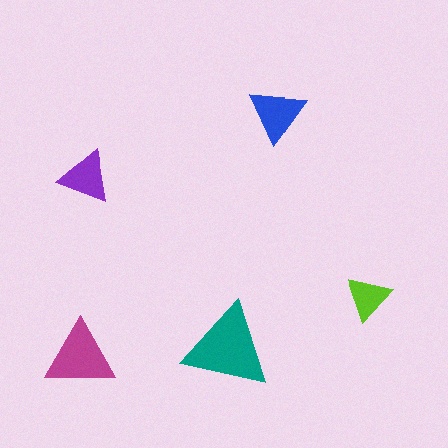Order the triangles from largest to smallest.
the teal one, the magenta one, the blue one, the purple one, the lime one.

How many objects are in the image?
There are 5 objects in the image.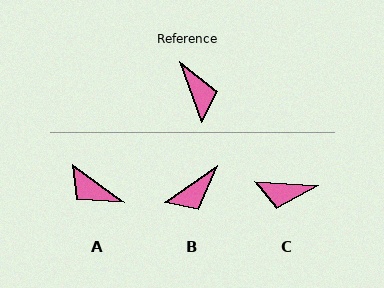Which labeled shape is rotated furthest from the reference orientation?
A, about 145 degrees away.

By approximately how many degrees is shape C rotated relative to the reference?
Approximately 112 degrees clockwise.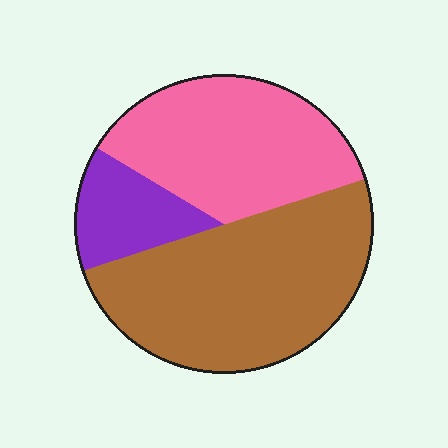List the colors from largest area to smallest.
From largest to smallest: brown, pink, purple.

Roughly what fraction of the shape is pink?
Pink takes up between a third and a half of the shape.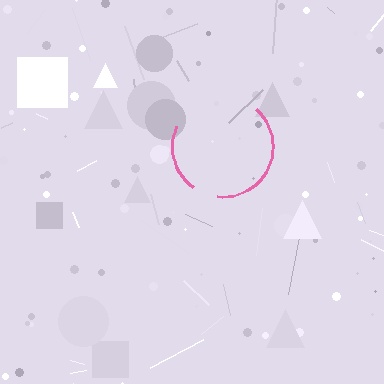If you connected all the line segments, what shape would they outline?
They would outline a circle.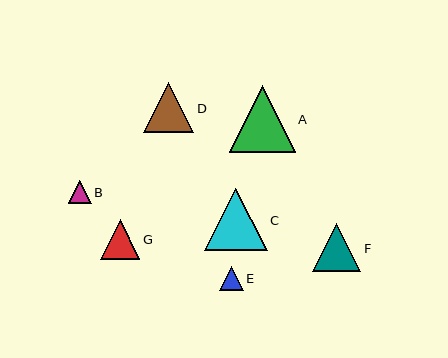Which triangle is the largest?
Triangle A is the largest with a size of approximately 66 pixels.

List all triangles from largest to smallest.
From largest to smallest: A, C, D, F, G, E, B.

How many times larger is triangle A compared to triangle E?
Triangle A is approximately 2.8 times the size of triangle E.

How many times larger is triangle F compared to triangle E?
Triangle F is approximately 2.0 times the size of triangle E.